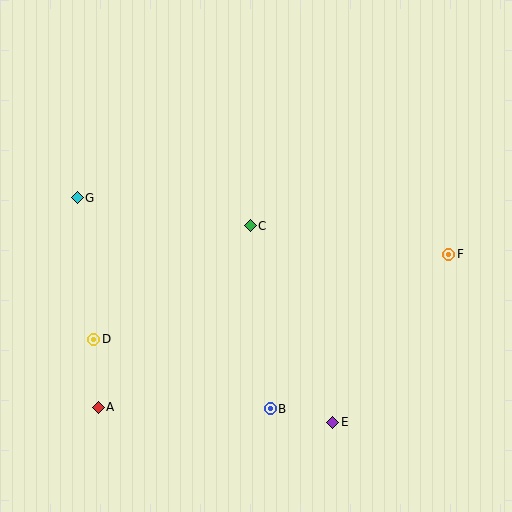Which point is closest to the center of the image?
Point C at (250, 226) is closest to the center.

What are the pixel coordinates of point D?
Point D is at (94, 339).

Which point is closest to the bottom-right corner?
Point E is closest to the bottom-right corner.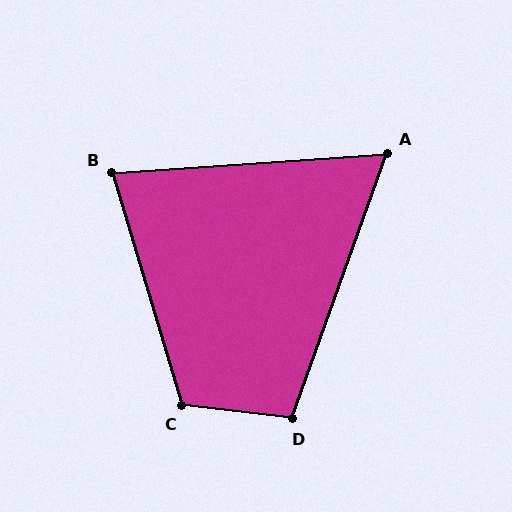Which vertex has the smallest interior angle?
A, at approximately 66 degrees.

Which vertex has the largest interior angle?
C, at approximately 114 degrees.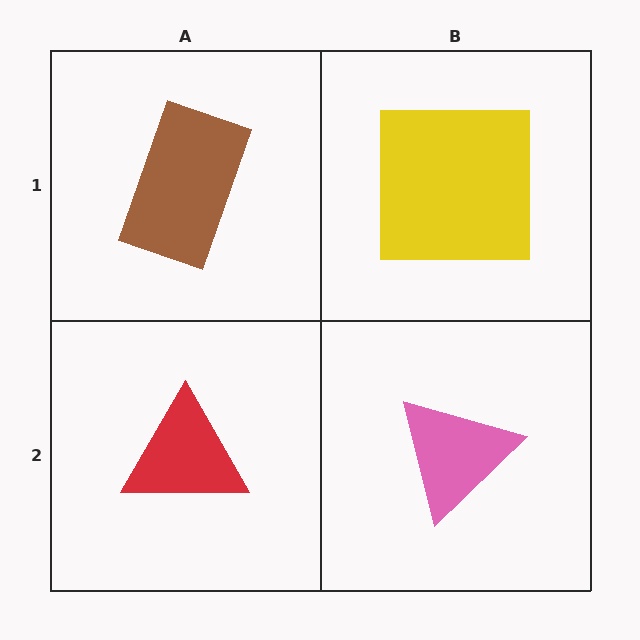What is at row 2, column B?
A pink triangle.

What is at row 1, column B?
A yellow square.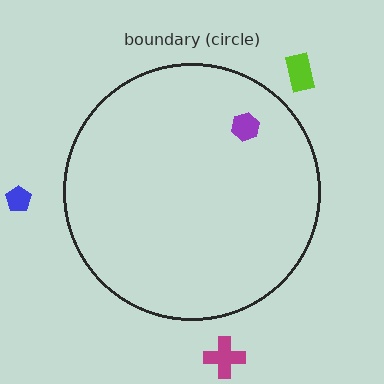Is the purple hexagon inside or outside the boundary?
Inside.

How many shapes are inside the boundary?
1 inside, 3 outside.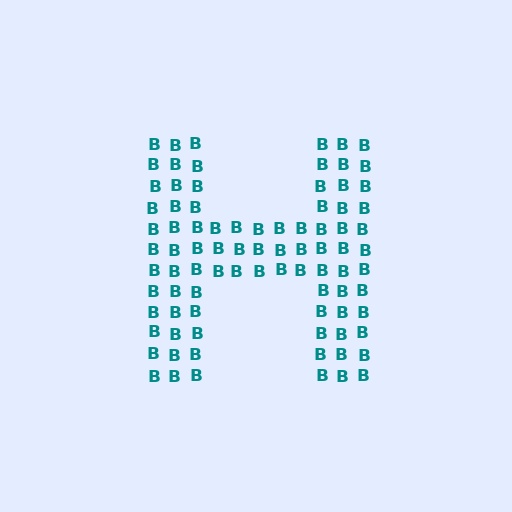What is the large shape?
The large shape is the letter H.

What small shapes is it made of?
It is made of small letter B's.